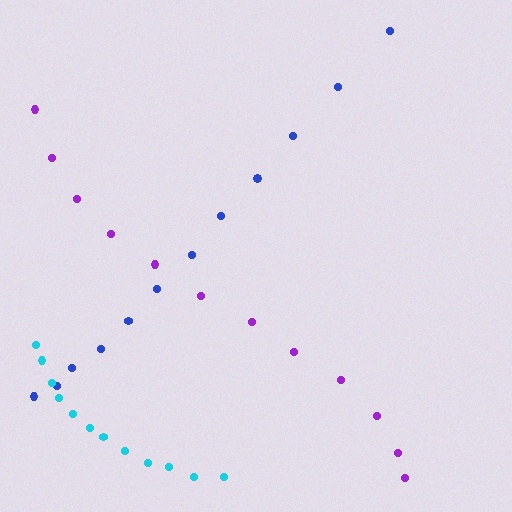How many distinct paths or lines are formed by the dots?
There are 3 distinct paths.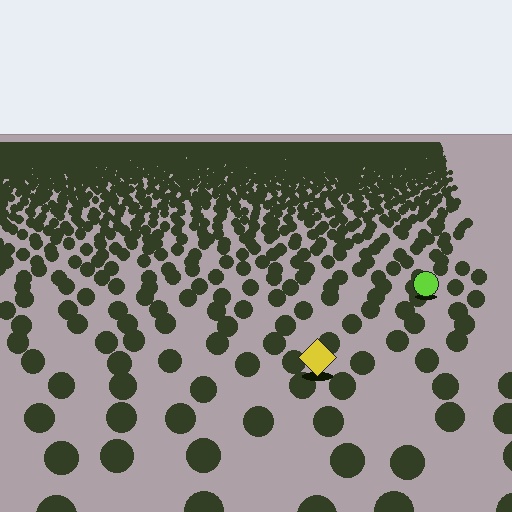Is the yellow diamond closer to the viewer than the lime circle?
Yes. The yellow diamond is closer — you can tell from the texture gradient: the ground texture is coarser near it.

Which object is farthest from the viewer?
The lime circle is farthest from the viewer. It appears smaller and the ground texture around it is denser.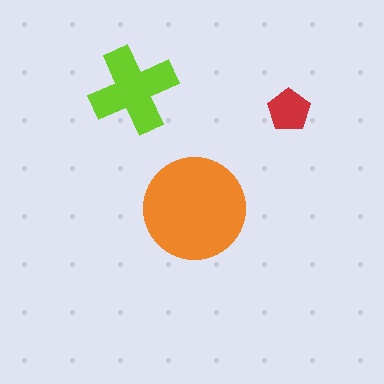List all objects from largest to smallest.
The orange circle, the lime cross, the red pentagon.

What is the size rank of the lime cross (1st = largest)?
2nd.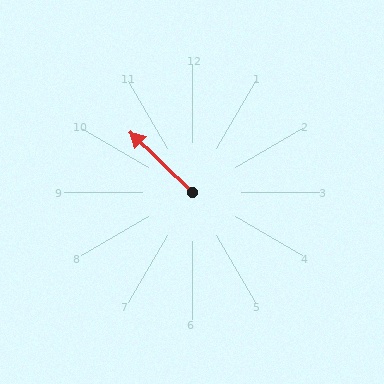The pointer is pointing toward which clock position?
Roughly 10 o'clock.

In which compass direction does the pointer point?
Northwest.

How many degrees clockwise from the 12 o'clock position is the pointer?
Approximately 314 degrees.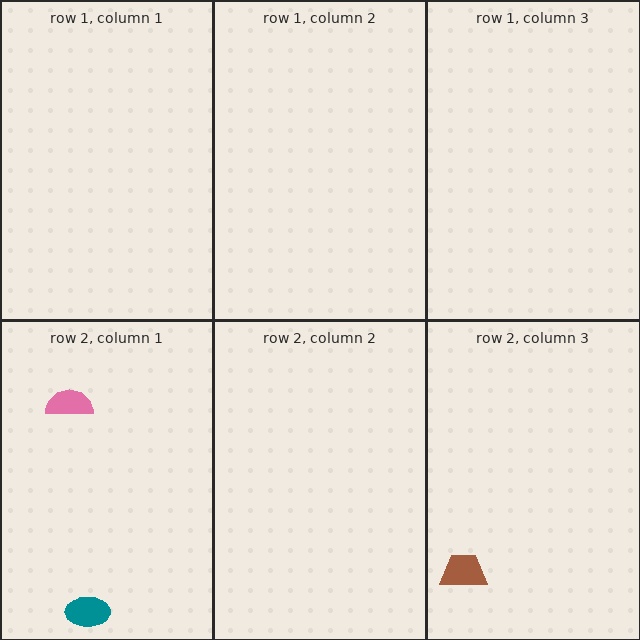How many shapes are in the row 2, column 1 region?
2.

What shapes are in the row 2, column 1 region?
The pink semicircle, the teal ellipse.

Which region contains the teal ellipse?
The row 2, column 1 region.